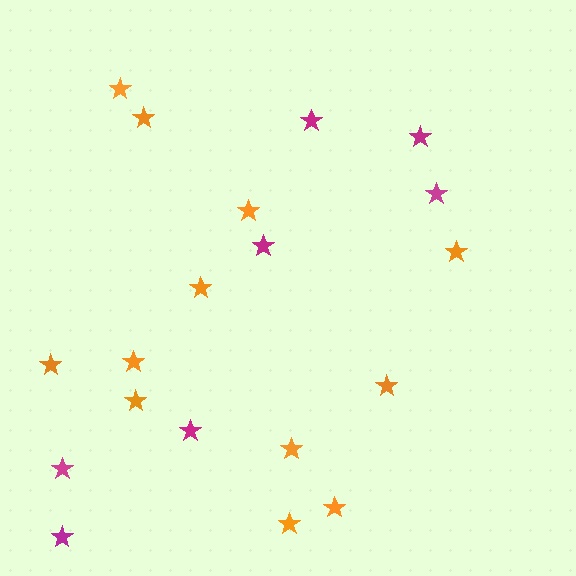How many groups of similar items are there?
There are 2 groups: one group of orange stars (12) and one group of magenta stars (7).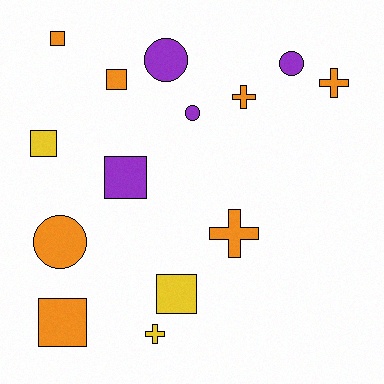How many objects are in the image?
There are 14 objects.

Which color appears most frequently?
Orange, with 7 objects.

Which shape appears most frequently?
Square, with 6 objects.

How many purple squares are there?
There is 1 purple square.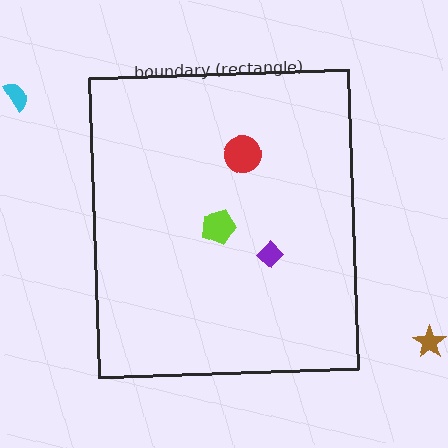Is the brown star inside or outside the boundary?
Outside.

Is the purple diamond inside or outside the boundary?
Inside.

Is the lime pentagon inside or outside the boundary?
Inside.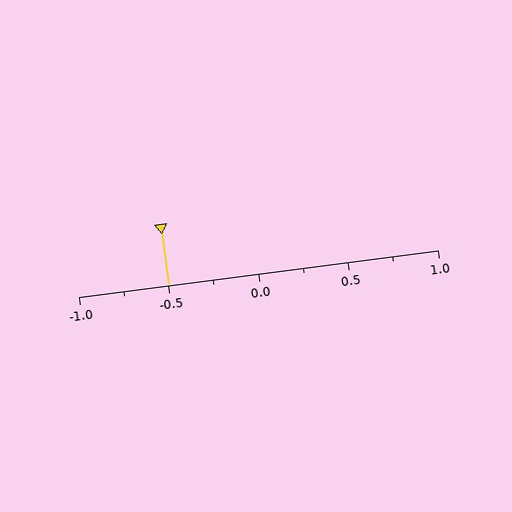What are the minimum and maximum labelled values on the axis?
The axis runs from -1.0 to 1.0.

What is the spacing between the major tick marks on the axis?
The major ticks are spaced 0.5 apart.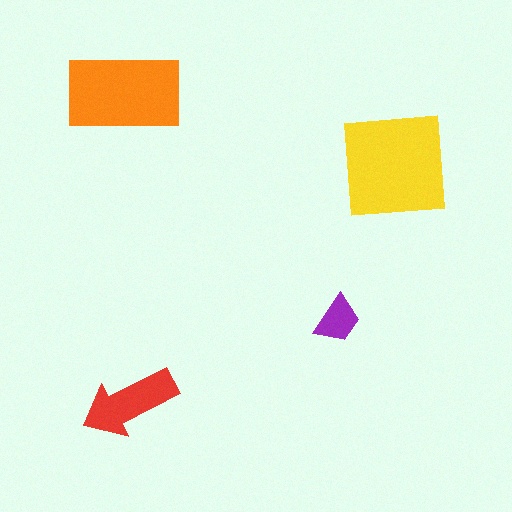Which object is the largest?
The yellow square.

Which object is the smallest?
The purple trapezoid.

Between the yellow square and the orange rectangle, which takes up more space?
The yellow square.